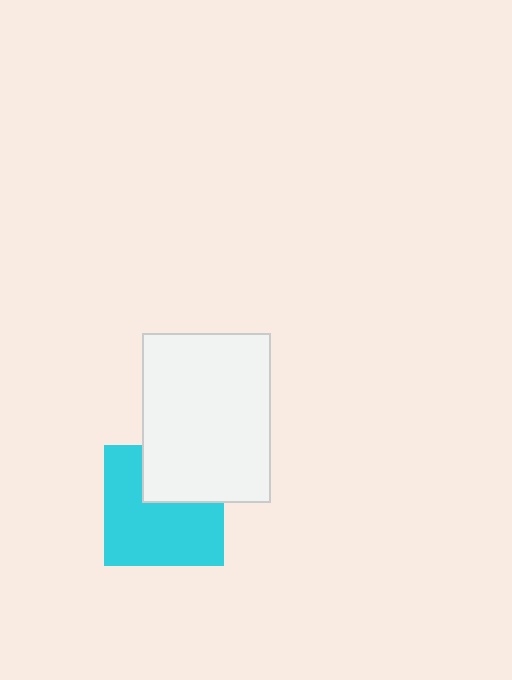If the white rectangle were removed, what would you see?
You would see the complete cyan square.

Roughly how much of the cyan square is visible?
Most of it is visible (roughly 67%).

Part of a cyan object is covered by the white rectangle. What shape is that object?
It is a square.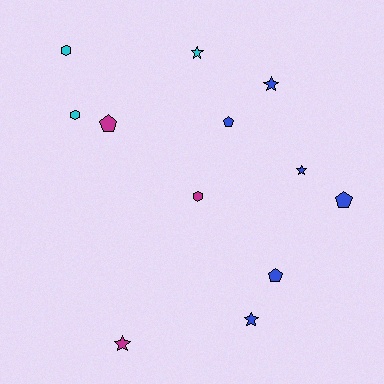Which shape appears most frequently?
Star, with 5 objects.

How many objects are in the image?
There are 12 objects.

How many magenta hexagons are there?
There is 1 magenta hexagon.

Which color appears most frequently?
Blue, with 6 objects.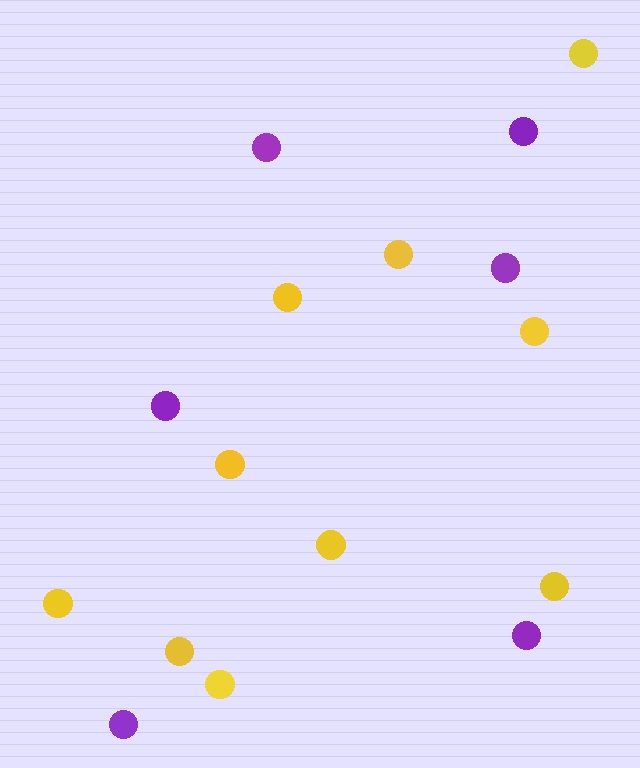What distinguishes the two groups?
There are 2 groups: one group of purple circles (6) and one group of yellow circles (10).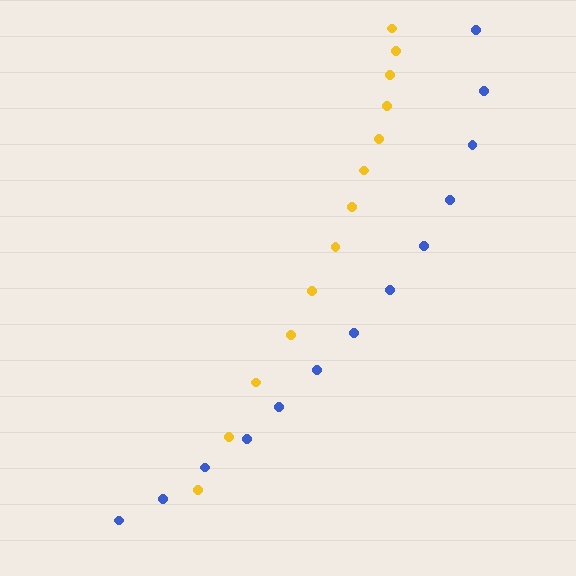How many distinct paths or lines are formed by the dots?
There are 2 distinct paths.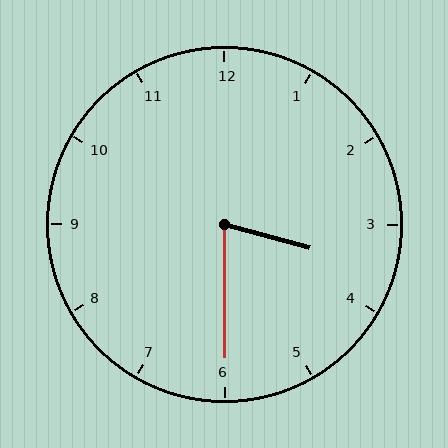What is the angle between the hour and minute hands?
Approximately 75 degrees.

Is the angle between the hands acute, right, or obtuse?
It is acute.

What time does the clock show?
3:30.